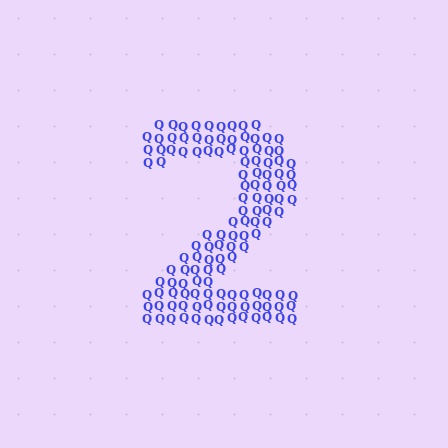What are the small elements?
The small elements are letter Q's.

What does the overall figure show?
The overall figure shows the digit 2.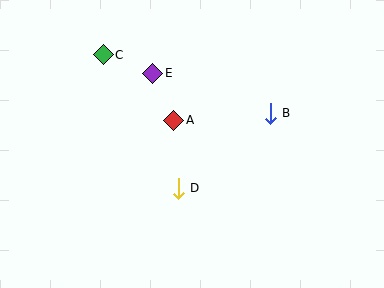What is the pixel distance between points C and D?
The distance between C and D is 153 pixels.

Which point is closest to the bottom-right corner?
Point B is closest to the bottom-right corner.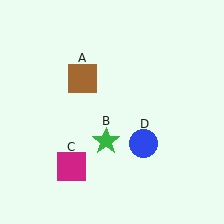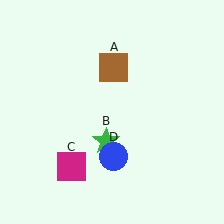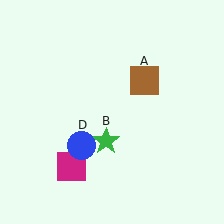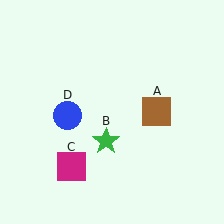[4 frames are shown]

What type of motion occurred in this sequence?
The brown square (object A), blue circle (object D) rotated clockwise around the center of the scene.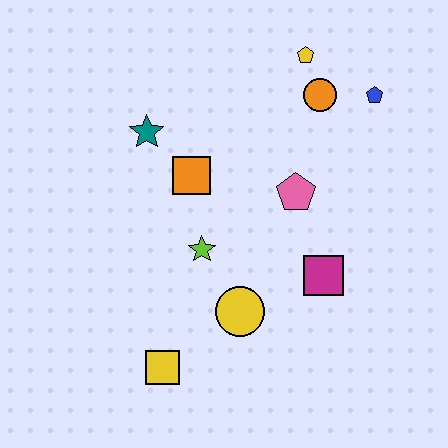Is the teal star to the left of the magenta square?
Yes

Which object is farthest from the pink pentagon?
The yellow square is farthest from the pink pentagon.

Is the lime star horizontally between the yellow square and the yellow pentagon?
Yes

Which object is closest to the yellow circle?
The lime star is closest to the yellow circle.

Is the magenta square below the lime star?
Yes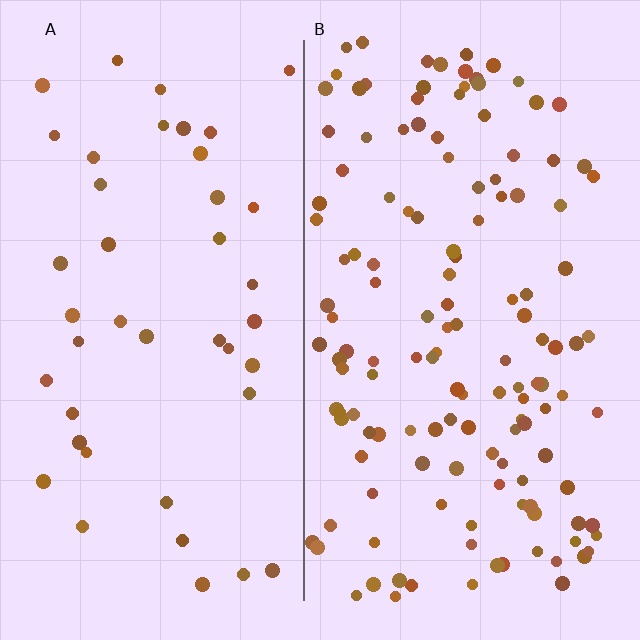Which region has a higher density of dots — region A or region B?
B (the right).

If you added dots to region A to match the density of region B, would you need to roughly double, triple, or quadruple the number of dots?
Approximately triple.